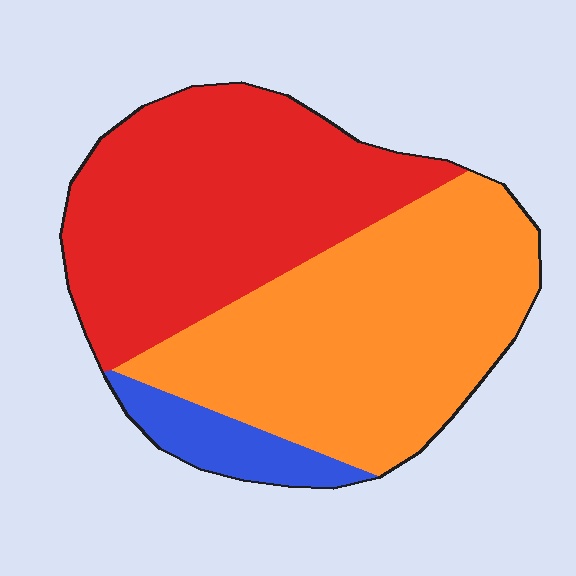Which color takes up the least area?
Blue, at roughly 10%.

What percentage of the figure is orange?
Orange covers about 45% of the figure.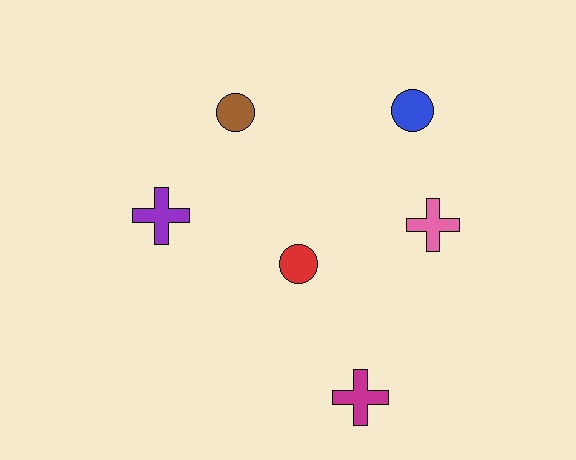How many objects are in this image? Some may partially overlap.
There are 6 objects.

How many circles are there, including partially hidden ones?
There are 3 circles.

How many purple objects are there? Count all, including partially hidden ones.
There is 1 purple object.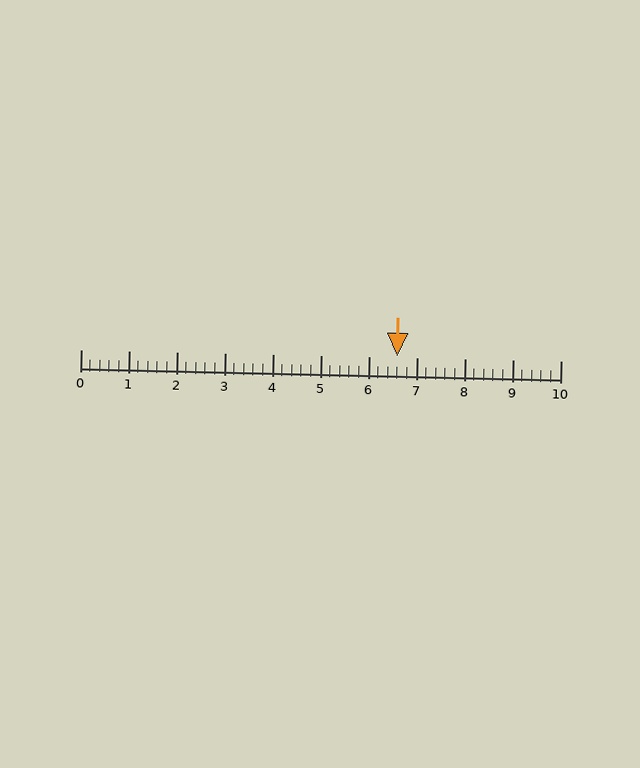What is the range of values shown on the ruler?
The ruler shows values from 0 to 10.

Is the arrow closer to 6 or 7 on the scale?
The arrow is closer to 7.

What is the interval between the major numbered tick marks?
The major tick marks are spaced 1 units apart.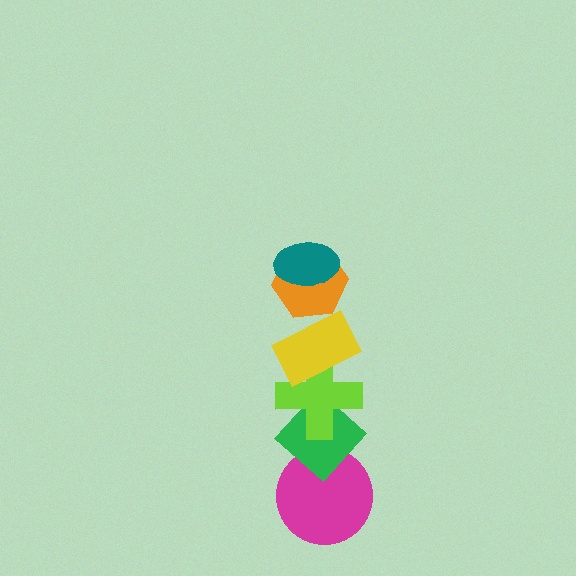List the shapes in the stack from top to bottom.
From top to bottom: the teal ellipse, the orange hexagon, the yellow rectangle, the lime cross, the green diamond, the magenta circle.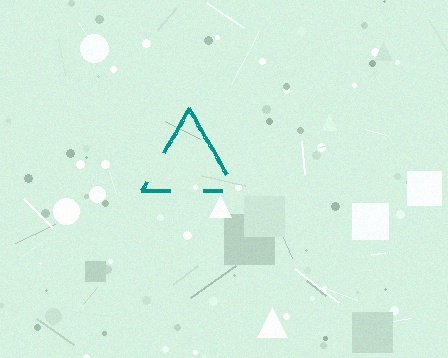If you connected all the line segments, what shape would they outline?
They would outline a triangle.